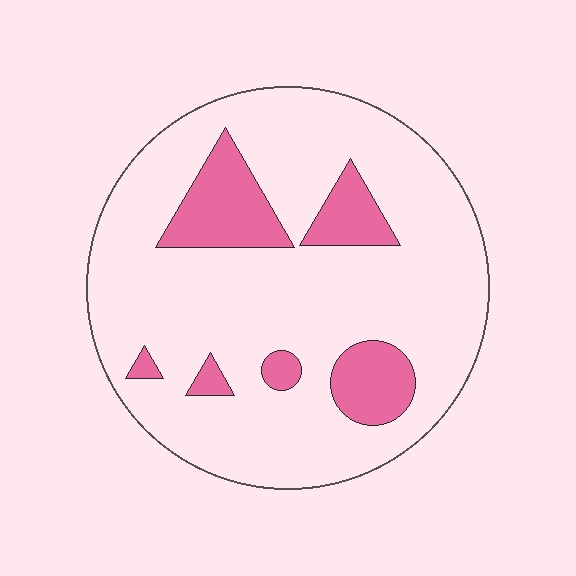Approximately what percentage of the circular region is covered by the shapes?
Approximately 15%.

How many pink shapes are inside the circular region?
6.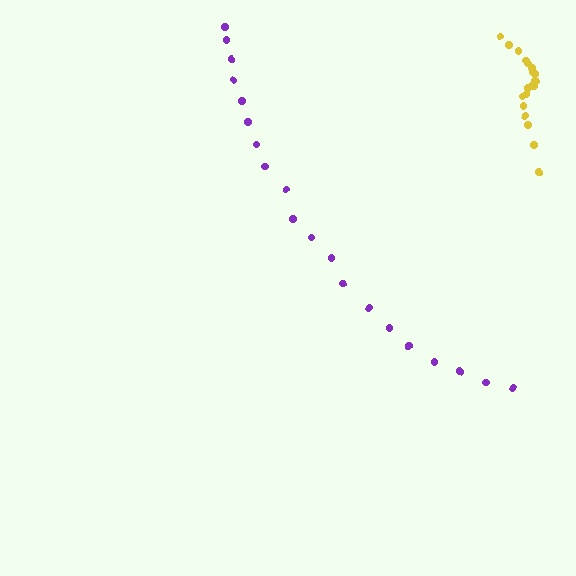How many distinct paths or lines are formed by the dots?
There are 2 distinct paths.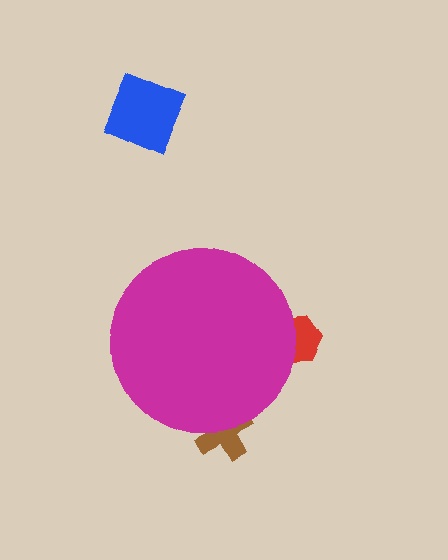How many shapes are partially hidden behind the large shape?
2 shapes are partially hidden.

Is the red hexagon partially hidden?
Yes, the red hexagon is partially hidden behind the magenta circle.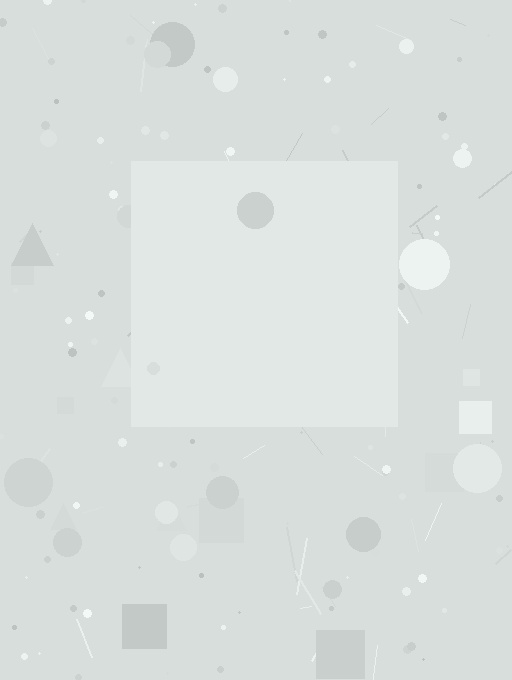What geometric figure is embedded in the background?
A square is embedded in the background.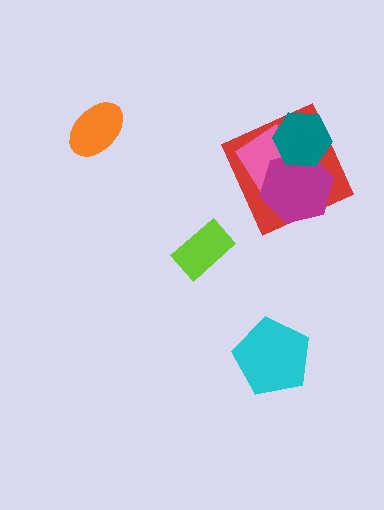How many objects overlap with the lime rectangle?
0 objects overlap with the lime rectangle.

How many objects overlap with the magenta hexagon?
3 objects overlap with the magenta hexagon.